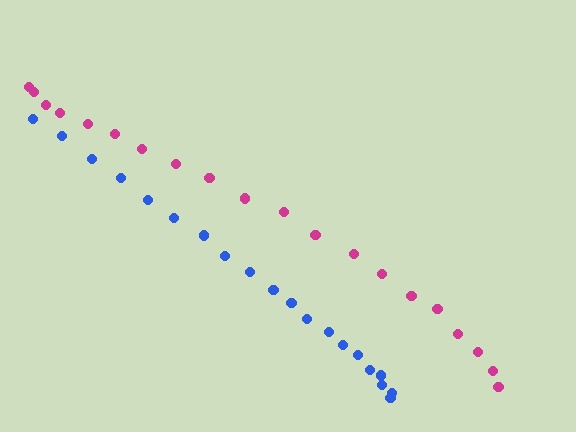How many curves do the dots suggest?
There are 2 distinct paths.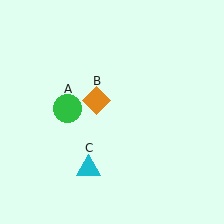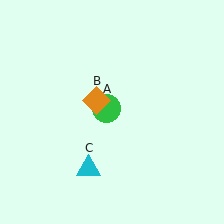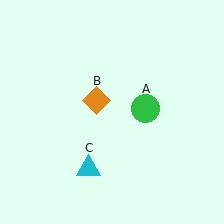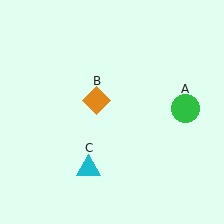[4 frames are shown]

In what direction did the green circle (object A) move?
The green circle (object A) moved right.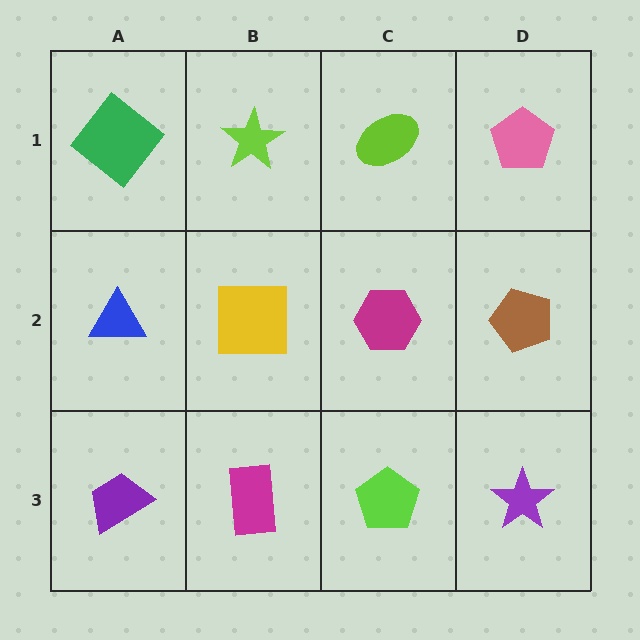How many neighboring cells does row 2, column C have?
4.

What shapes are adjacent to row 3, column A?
A blue triangle (row 2, column A), a magenta rectangle (row 3, column B).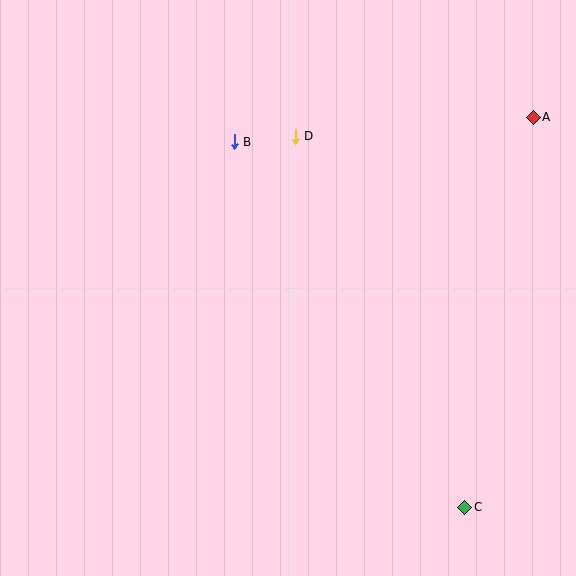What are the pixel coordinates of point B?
Point B is at (234, 142).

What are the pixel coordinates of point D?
Point D is at (295, 136).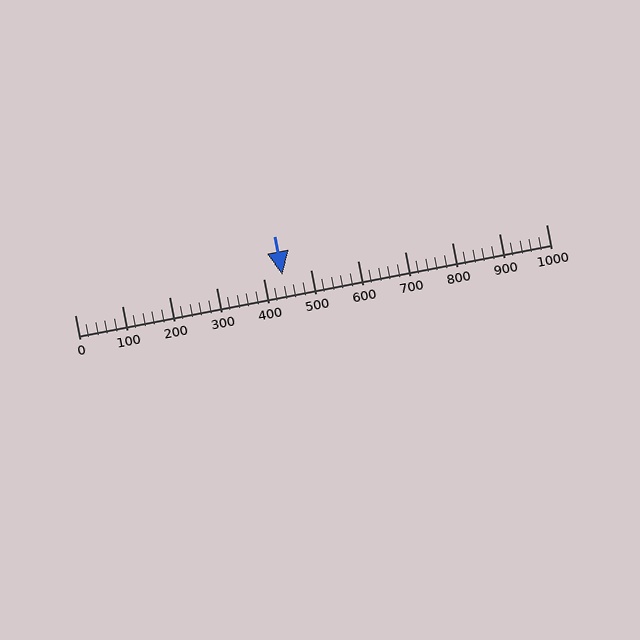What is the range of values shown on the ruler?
The ruler shows values from 0 to 1000.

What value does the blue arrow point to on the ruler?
The blue arrow points to approximately 440.